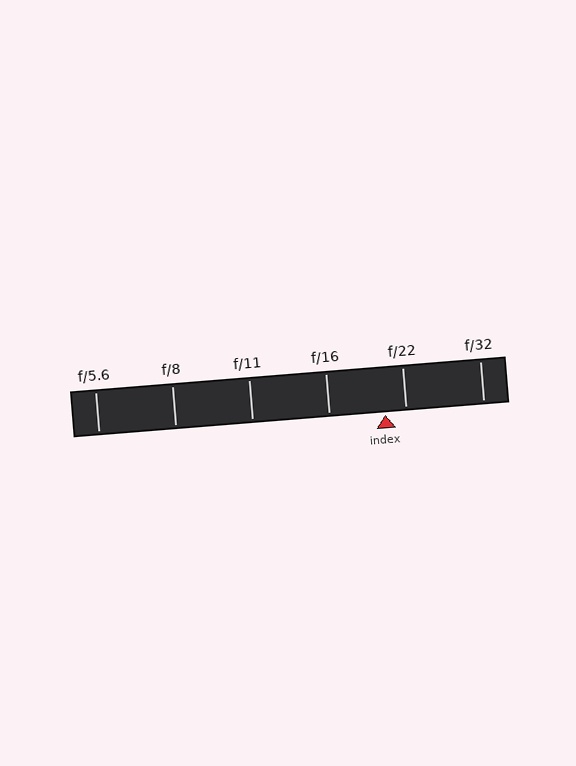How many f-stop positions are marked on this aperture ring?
There are 6 f-stop positions marked.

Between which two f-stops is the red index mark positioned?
The index mark is between f/16 and f/22.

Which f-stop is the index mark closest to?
The index mark is closest to f/22.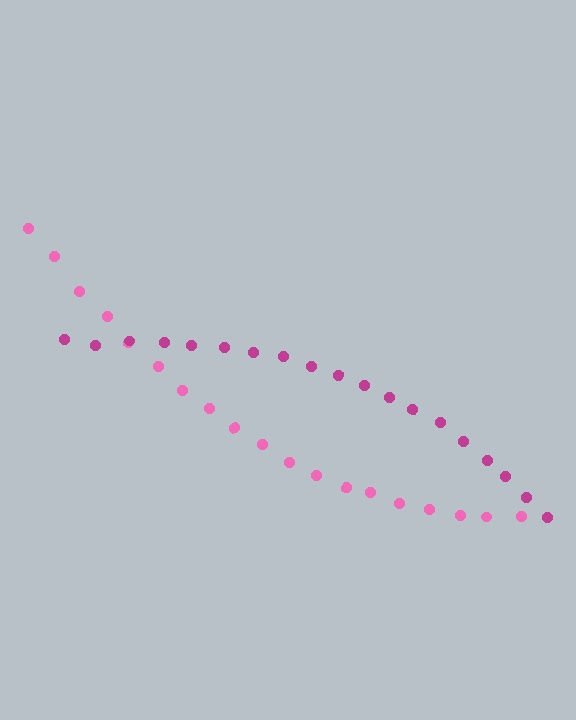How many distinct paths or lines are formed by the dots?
There are 2 distinct paths.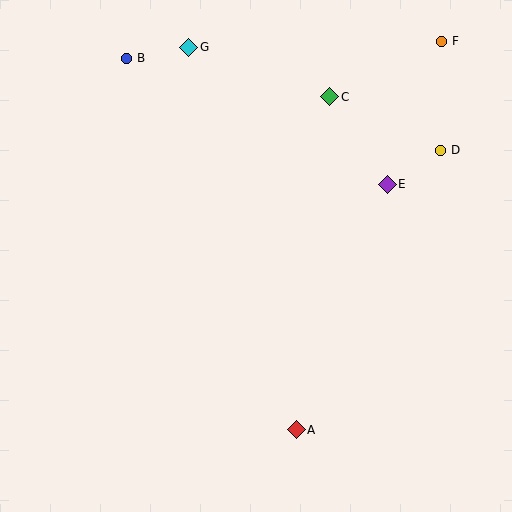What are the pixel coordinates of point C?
Point C is at (330, 97).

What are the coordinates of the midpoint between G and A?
The midpoint between G and A is at (243, 239).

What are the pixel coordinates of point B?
Point B is at (126, 58).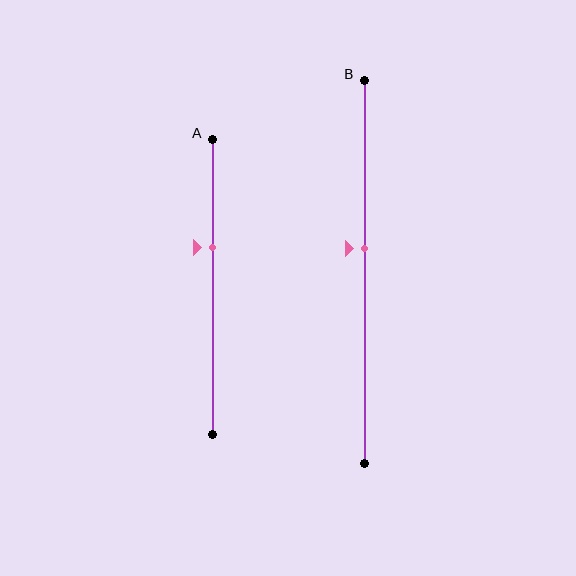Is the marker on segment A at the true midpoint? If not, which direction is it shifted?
No, the marker on segment A is shifted upward by about 13% of the segment length.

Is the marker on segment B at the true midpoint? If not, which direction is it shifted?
No, the marker on segment B is shifted upward by about 6% of the segment length.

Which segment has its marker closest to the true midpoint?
Segment B has its marker closest to the true midpoint.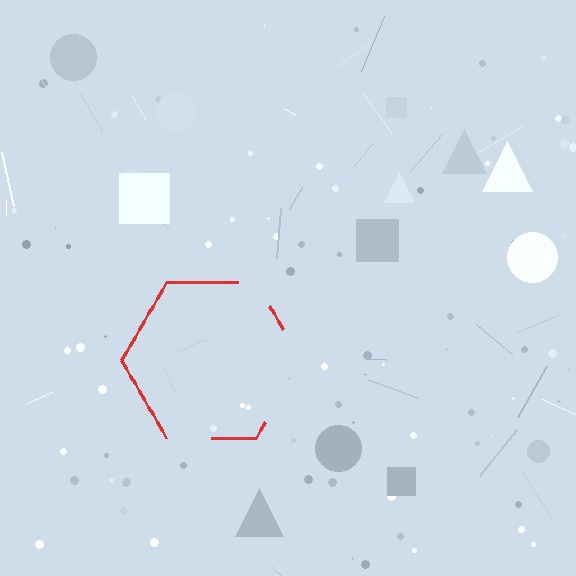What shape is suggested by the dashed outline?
The dashed outline suggests a hexagon.